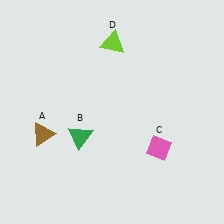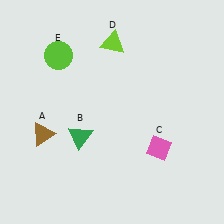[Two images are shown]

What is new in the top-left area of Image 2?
A lime circle (E) was added in the top-left area of Image 2.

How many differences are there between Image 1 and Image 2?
There is 1 difference between the two images.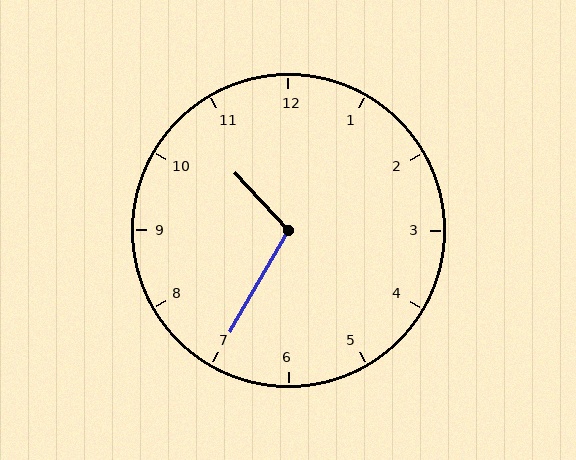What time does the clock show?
10:35.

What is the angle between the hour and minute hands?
Approximately 108 degrees.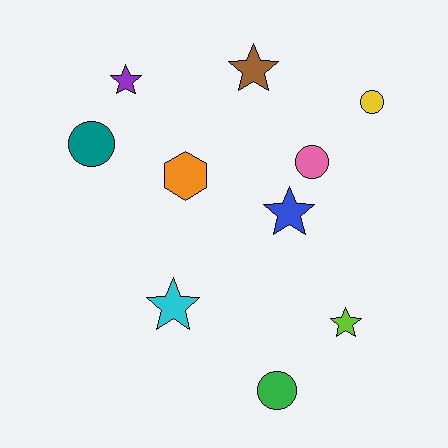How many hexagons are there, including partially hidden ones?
There is 1 hexagon.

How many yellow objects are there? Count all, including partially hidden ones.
There is 1 yellow object.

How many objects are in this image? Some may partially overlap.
There are 10 objects.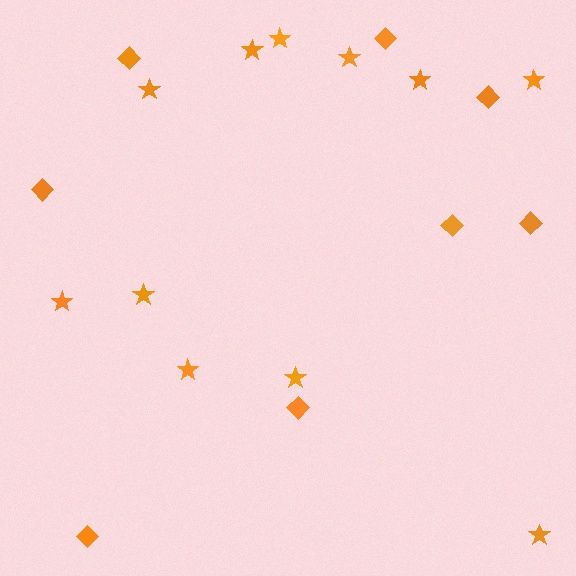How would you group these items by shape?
There are 2 groups: one group of stars (11) and one group of diamonds (8).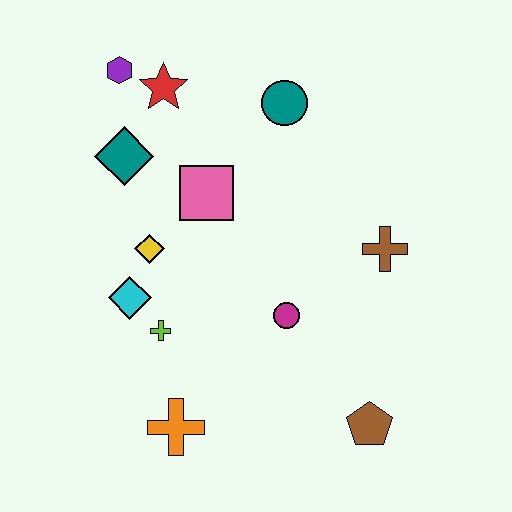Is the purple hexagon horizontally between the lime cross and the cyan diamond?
No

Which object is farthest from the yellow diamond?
The brown pentagon is farthest from the yellow diamond.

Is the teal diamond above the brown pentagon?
Yes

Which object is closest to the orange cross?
The lime cross is closest to the orange cross.